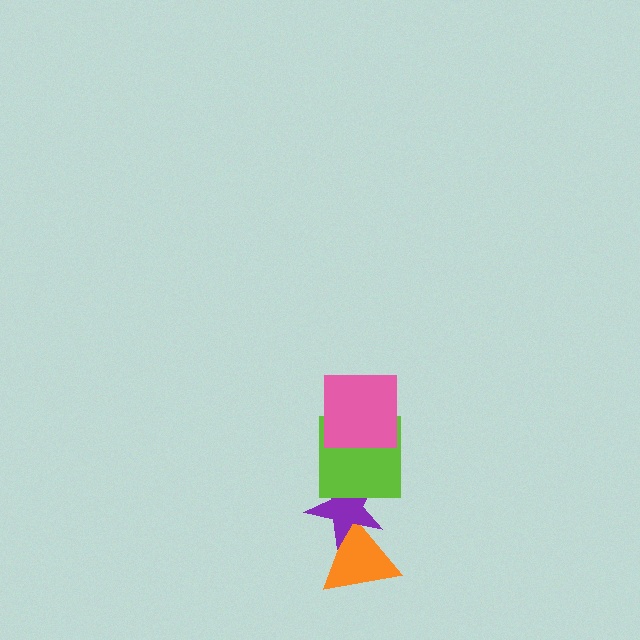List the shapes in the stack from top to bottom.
From top to bottom: the pink square, the lime square, the purple star, the orange triangle.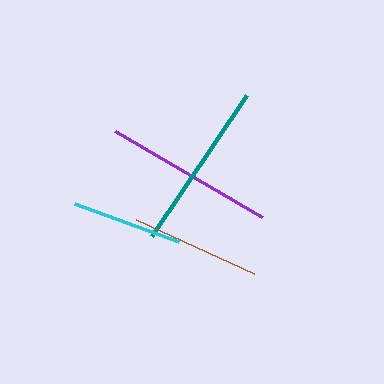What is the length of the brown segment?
The brown segment is approximately 130 pixels long.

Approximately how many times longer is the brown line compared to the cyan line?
The brown line is approximately 1.2 times the length of the cyan line.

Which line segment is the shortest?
The cyan line is the shortest at approximately 111 pixels.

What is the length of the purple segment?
The purple segment is approximately 170 pixels long.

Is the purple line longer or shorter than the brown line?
The purple line is longer than the brown line.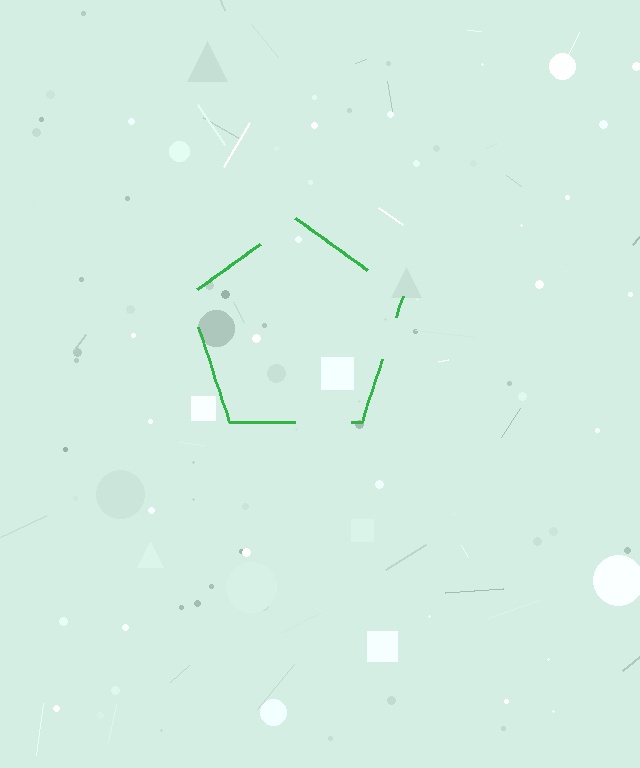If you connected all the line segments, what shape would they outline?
They would outline a pentagon.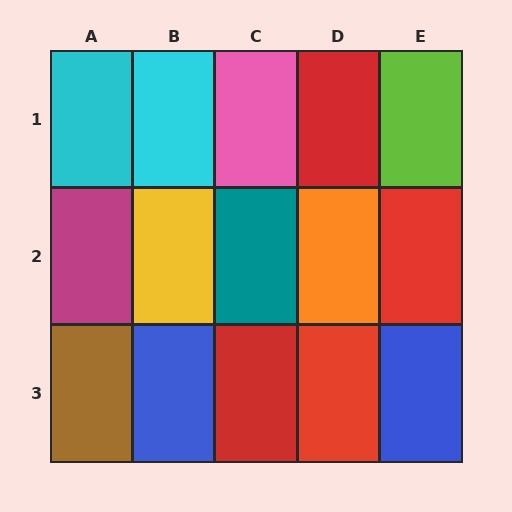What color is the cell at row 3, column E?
Blue.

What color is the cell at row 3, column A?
Brown.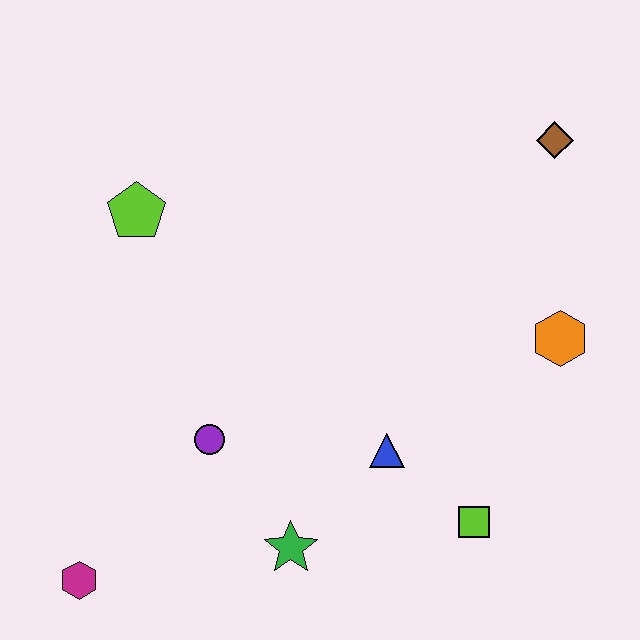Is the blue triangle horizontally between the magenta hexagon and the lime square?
Yes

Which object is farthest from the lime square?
The lime pentagon is farthest from the lime square.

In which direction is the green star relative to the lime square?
The green star is to the left of the lime square.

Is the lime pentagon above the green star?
Yes